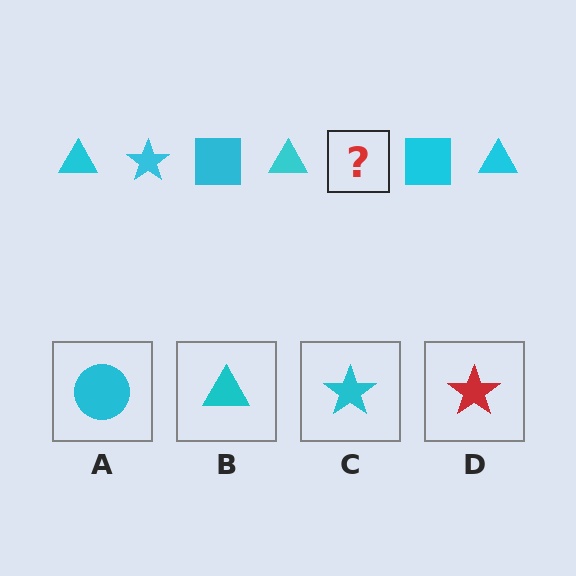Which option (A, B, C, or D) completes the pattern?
C.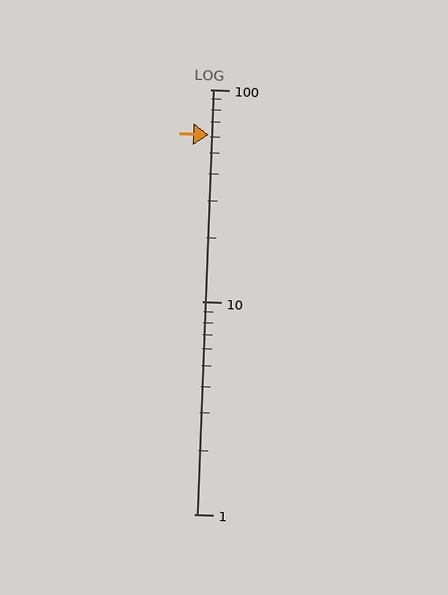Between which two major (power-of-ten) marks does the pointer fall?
The pointer is between 10 and 100.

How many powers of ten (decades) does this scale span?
The scale spans 2 decades, from 1 to 100.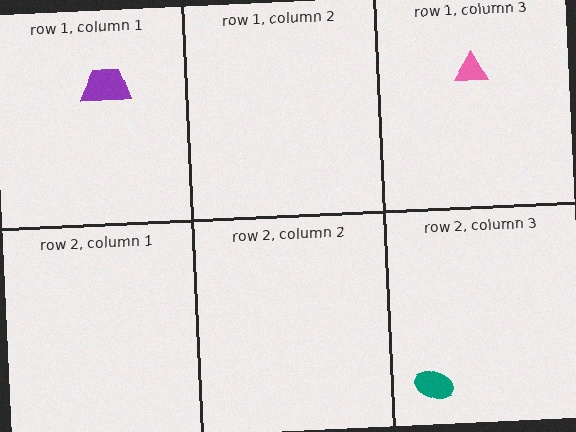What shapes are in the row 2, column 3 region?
The teal ellipse.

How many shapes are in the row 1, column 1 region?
1.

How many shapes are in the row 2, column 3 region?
1.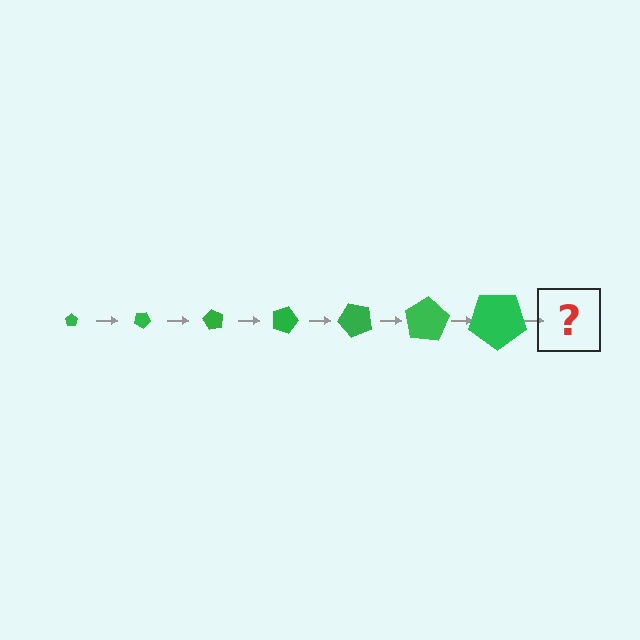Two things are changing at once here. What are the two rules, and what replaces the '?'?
The two rules are that the pentagon grows larger each step and it rotates 30 degrees each step. The '?' should be a pentagon, larger than the previous one and rotated 210 degrees from the start.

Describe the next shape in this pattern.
It should be a pentagon, larger than the previous one and rotated 210 degrees from the start.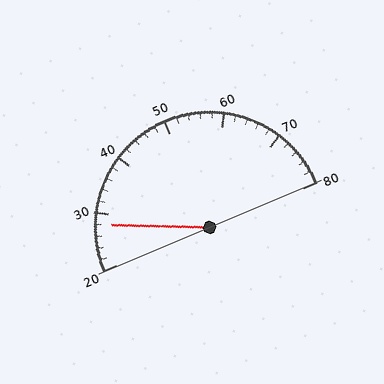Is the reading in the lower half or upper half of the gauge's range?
The reading is in the lower half of the range (20 to 80).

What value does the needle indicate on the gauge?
The needle indicates approximately 28.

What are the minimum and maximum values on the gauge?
The gauge ranges from 20 to 80.